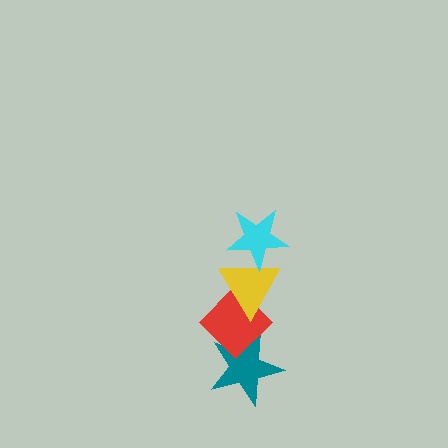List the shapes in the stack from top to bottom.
From top to bottom: the cyan star, the yellow triangle, the red diamond, the teal star.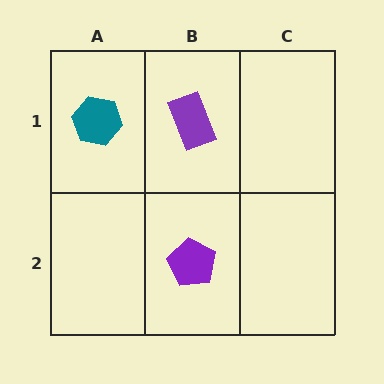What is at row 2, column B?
A purple pentagon.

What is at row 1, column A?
A teal hexagon.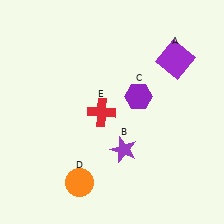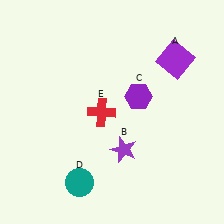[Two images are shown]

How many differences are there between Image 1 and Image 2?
There is 1 difference between the two images.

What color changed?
The circle (D) changed from orange in Image 1 to teal in Image 2.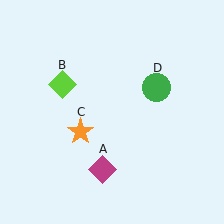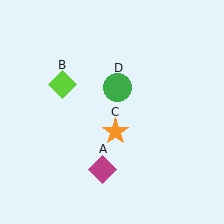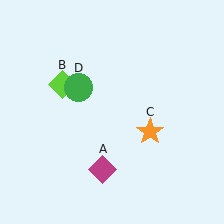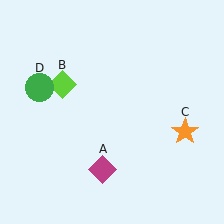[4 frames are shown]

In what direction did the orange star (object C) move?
The orange star (object C) moved right.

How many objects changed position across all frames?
2 objects changed position: orange star (object C), green circle (object D).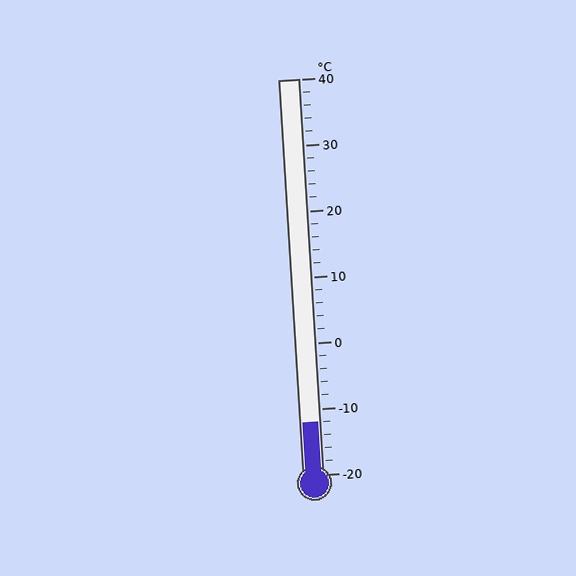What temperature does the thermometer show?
The thermometer shows approximately -12°C.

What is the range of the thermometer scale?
The thermometer scale ranges from -20°C to 40°C.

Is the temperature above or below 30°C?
The temperature is below 30°C.